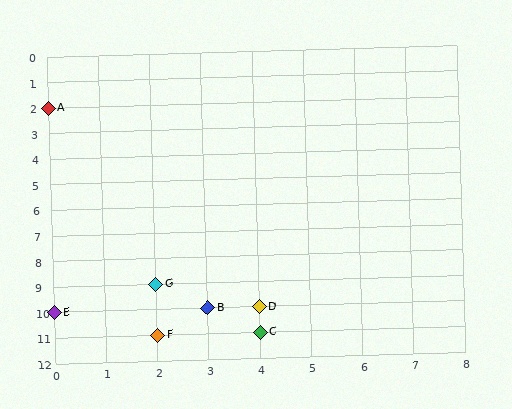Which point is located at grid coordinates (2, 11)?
Point F is at (2, 11).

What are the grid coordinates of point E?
Point E is at grid coordinates (0, 10).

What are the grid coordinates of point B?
Point B is at grid coordinates (3, 10).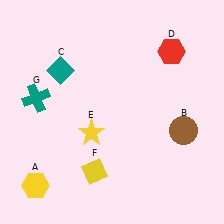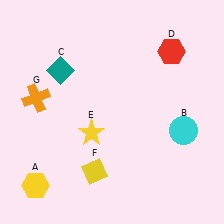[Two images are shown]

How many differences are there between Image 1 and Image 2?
There are 2 differences between the two images.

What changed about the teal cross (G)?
In Image 1, G is teal. In Image 2, it changed to orange.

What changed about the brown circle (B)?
In Image 1, B is brown. In Image 2, it changed to cyan.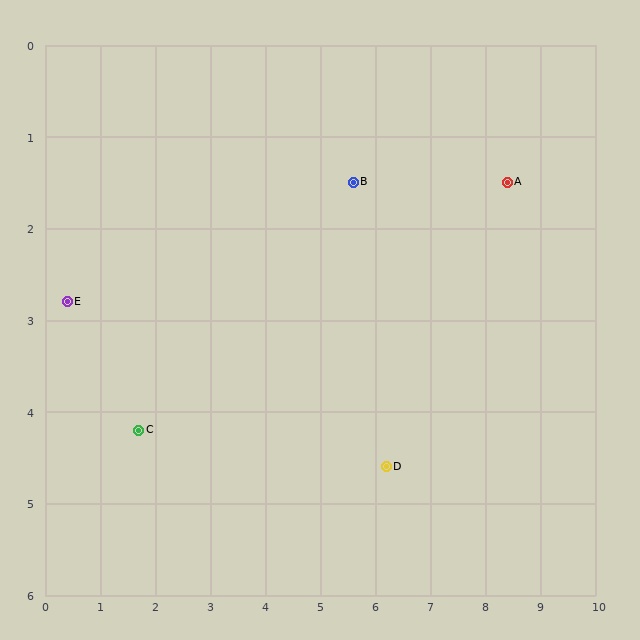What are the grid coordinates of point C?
Point C is at approximately (1.7, 4.2).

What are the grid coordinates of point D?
Point D is at approximately (6.2, 4.6).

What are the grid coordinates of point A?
Point A is at approximately (8.4, 1.5).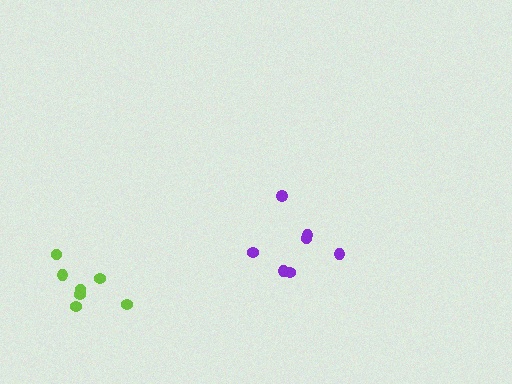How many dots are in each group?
Group 1: 7 dots, Group 2: 7 dots (14 total).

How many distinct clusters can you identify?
There are 2 distinct clusters.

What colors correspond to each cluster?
The clusters are colored: purple, lime.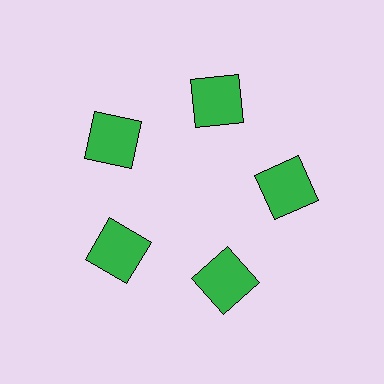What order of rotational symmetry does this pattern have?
This pattern has 5-fold rotational symmetry.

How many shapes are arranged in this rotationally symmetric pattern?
There are 5 shapes, arranged in 5 groups of 1.